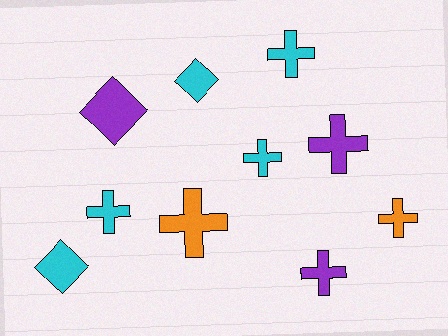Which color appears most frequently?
Cyan, with 5 objects.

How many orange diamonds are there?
There are no orange diamonds.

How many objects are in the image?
There are 10 objects.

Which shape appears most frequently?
Cross, with 7 objects.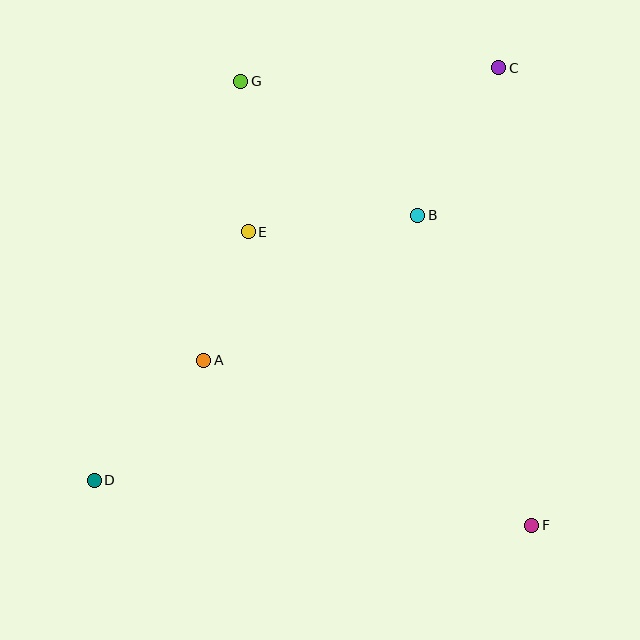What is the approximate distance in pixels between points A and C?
The distance between A and C is approximately 416 pixels.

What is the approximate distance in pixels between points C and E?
The distance between C and E is approximately 299 pixels.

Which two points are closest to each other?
Points A and E are closest to each other.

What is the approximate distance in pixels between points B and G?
The distance between B and G is approximately 222 pixels.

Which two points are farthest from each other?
Points C and D are farthest from each other.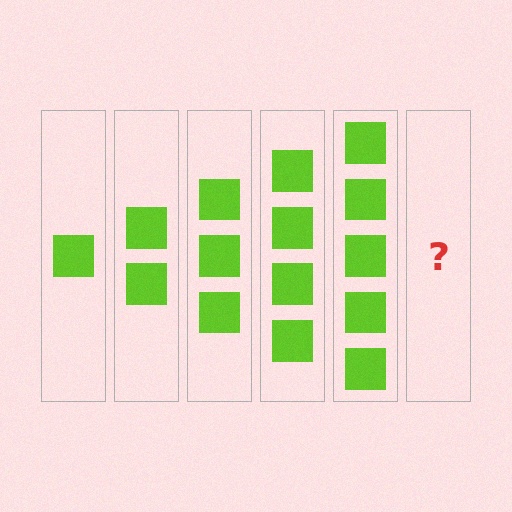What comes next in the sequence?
The next element should be 6 squares.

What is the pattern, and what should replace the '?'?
The pattern is that each step adds one more square. The '?' should be 6 squares.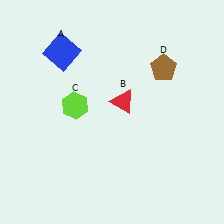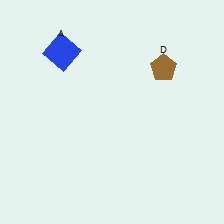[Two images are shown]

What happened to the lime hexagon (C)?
The lime hexagon (C) was removed in Image 2. It was in the top-left area of Image 1.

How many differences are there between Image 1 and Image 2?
There are 2 differences between the two images.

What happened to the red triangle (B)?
The red triangle (B) was removed in Image 2. It was in the top-right area of Image 1.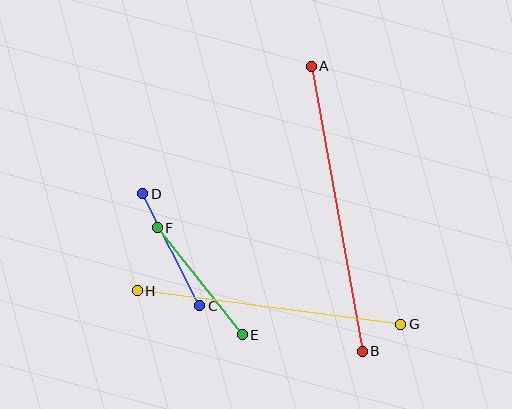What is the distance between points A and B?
The distance is approximately 289 pixels.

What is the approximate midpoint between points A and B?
The midpoint is at approximately (337, 209) pixels.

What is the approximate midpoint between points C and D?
The midpoint is at approximately (171, 250) pixels.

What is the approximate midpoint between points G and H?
The midpoint is at approximately (269, 308) pixels.